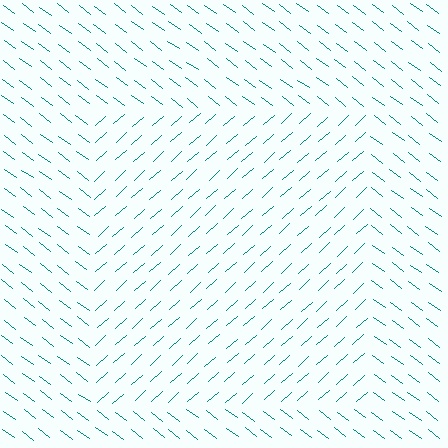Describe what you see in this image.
The image is filled with small teal line segments. A rectangle region in the image has lines oriented differently from the surrounding lines, creating a visible texture boundary.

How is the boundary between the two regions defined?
The boundary is defined purely by a change in line orientation (approximately 78 degrees difference). All lines are the same color and thickness.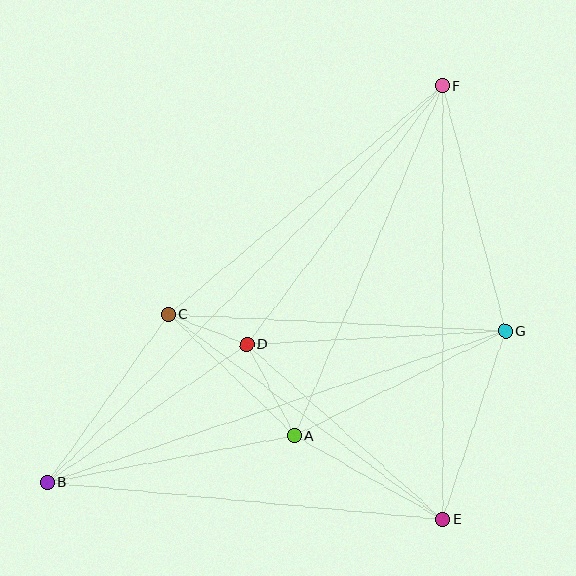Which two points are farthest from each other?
Points B and F are farthest from each other.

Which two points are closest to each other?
Points C and D are closest to each other.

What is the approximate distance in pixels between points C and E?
The distance between C and E is approximately 342 pixels.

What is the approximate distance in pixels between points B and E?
The distance between B and E is approximately 397 pixels.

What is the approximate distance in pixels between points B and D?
The distance between B and D is approximately 243 pixels.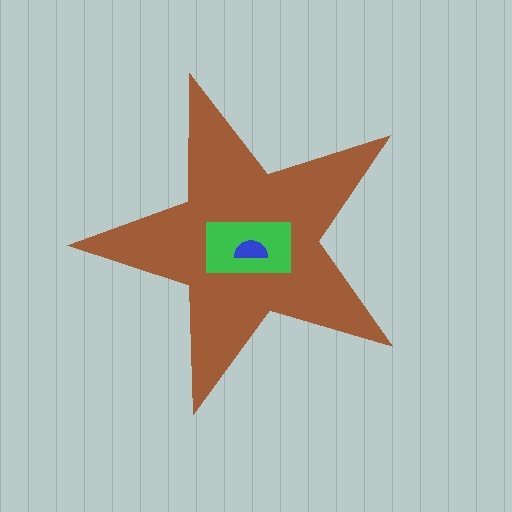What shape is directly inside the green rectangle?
The blue semicircle.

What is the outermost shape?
The brown star.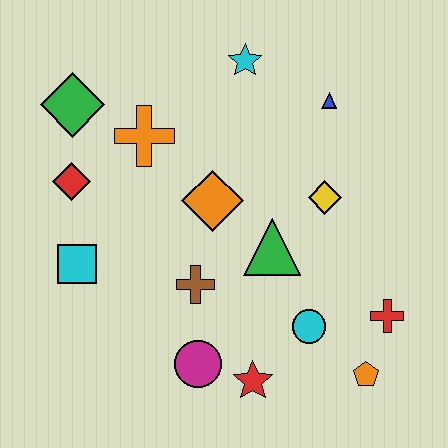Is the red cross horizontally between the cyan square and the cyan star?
No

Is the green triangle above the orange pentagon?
Yes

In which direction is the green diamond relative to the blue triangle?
The green diamond is to the left of the blue triangle.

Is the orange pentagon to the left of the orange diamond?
No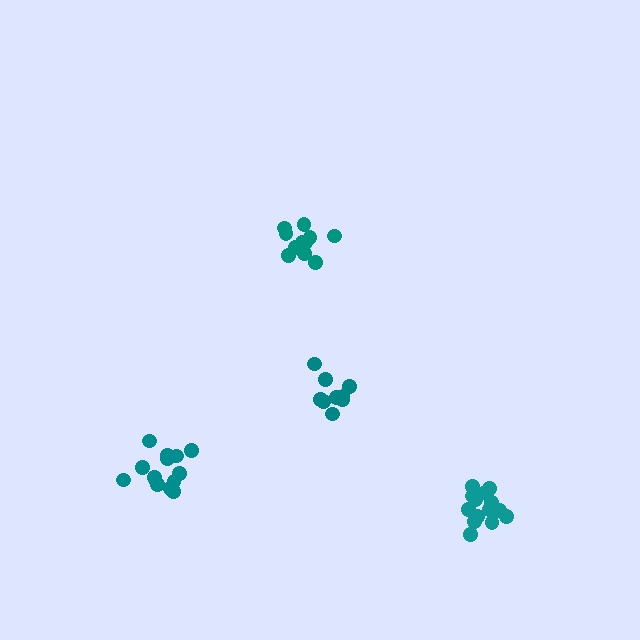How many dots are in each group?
Group 1: 14 dots, Group 2: 11 dots, Group 3: 9 dots, Group 4: 14 dots (48 total).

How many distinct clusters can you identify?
There are 4 distinct clusters.